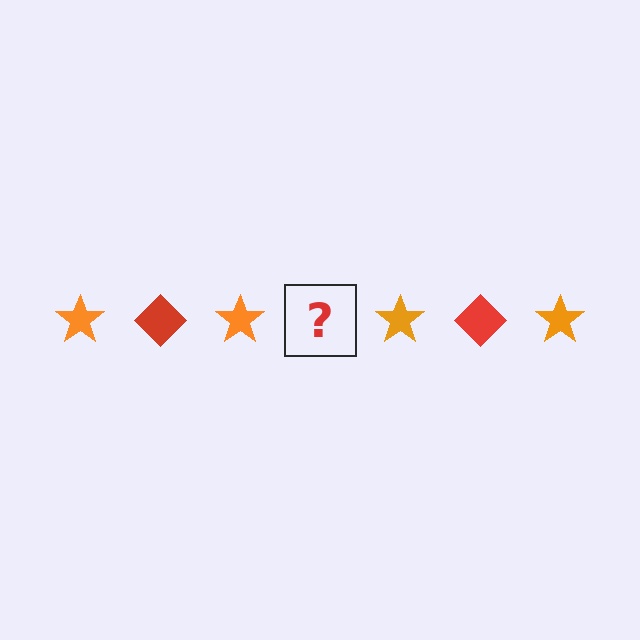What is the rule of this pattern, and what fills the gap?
The rule is that the pattern alternates between orange star and red diamond. The gap should be filled with a red diamond.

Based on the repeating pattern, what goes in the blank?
The blank should be a red diamond.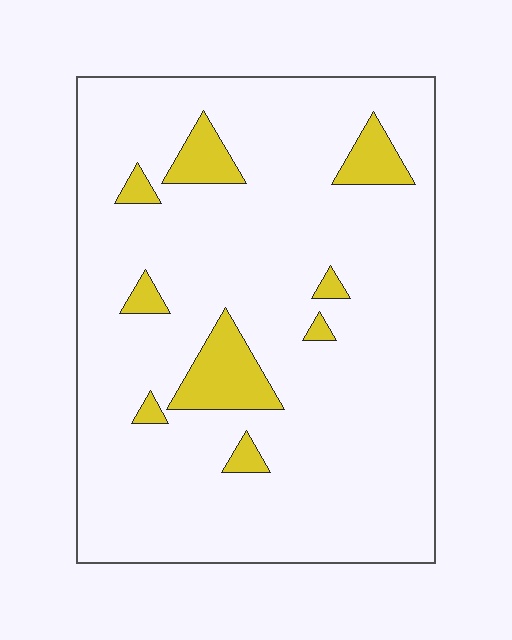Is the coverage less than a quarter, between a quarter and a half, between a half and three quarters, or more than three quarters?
Less than a quarter.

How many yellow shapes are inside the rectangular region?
9.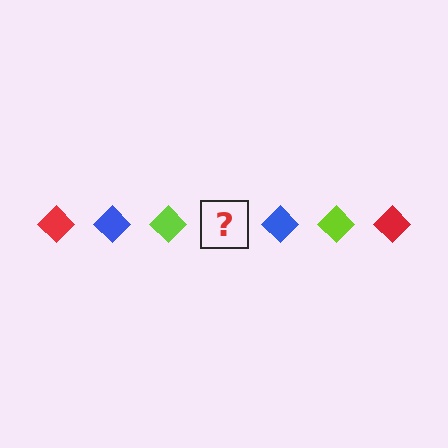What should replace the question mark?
The question mark should be replaced with a red diamond.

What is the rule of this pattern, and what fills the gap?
The rule is that the pattern cycles through red, blue, lime diamonds. The gap should be filled with a red diamond.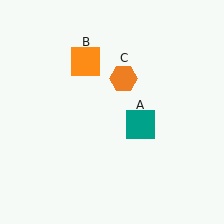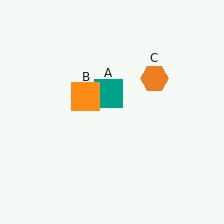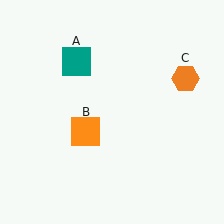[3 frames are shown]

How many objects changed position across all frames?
3 objects changed position: teal square (object A), orange square (object B), orange hexagon (object C).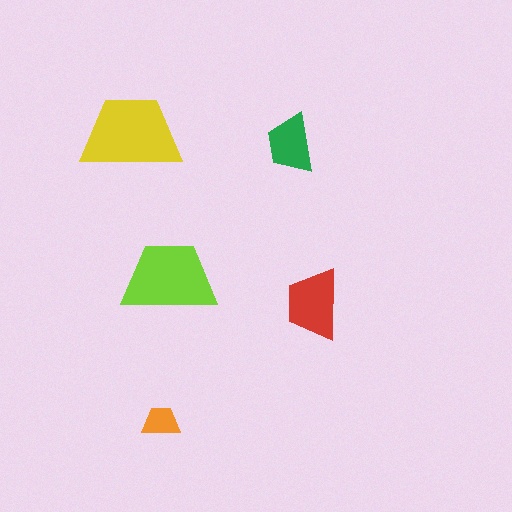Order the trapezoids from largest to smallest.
the yellow one, the lime one, the red one, the green one, the orange one.